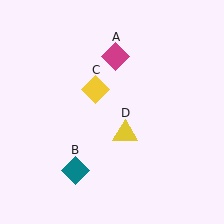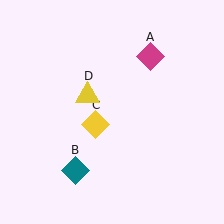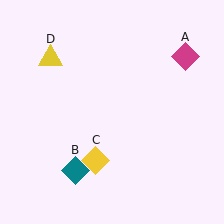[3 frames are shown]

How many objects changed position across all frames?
3 objects changed position: magenta diamond (object A), yellow diamond (object C), yellow triangle (object D).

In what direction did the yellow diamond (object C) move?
The yellow diamond (object C) moved down.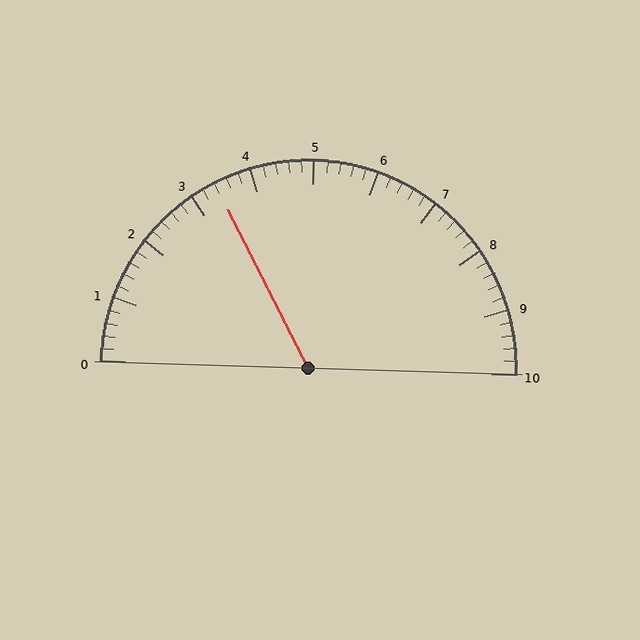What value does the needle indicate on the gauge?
The needle indicates approximately 3.4.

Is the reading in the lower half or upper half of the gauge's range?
The reading is in the lower half of the range (0 to 10).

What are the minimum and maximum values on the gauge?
The gauge ranges from 0 to 10.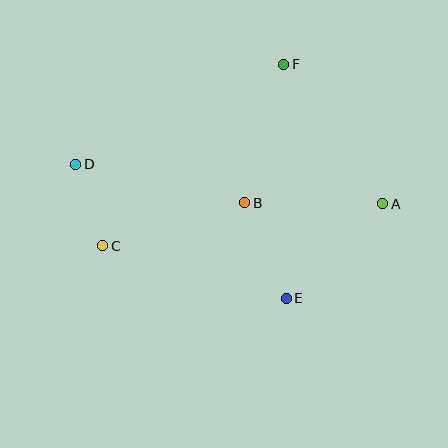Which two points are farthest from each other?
Points A and D are farthest from each other.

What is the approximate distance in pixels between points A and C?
The distance between A and C is approximately 283 pixels.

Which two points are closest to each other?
Points C and D are closest to each other.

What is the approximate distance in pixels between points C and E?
The distance between C and E is approximately 191 pixels.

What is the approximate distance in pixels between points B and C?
The distance between B and C is approximately 148 pixels.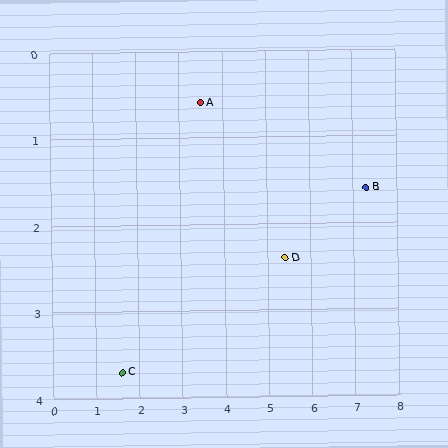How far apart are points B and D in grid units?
Points B and D are about 2.1 grid units apart.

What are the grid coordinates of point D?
Point D is at approximately (5.4, 2.4).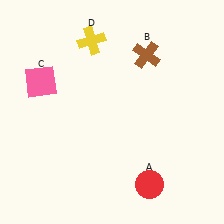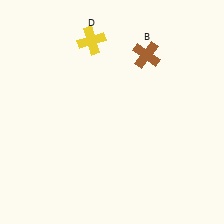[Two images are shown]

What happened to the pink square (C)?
The pink square (C) was removed in Image 2. It was in the top-left area of Image 1.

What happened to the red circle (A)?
The red circle (A) was removed in Image 2. It was in the bottom-right area of Image 1.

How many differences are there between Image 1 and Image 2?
There are 2 differences between the two images.